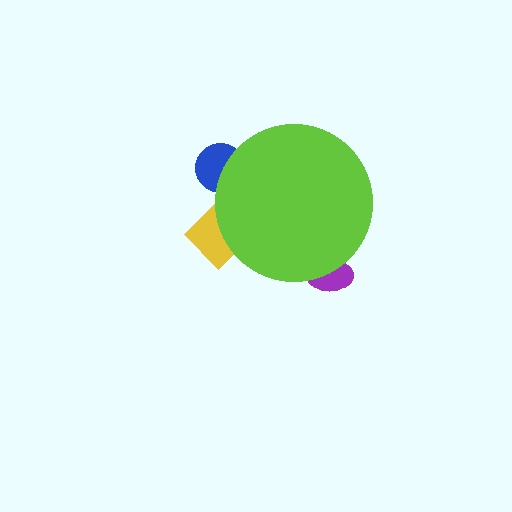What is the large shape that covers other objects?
A lime circle.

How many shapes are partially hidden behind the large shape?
3 shapes are partially hidden.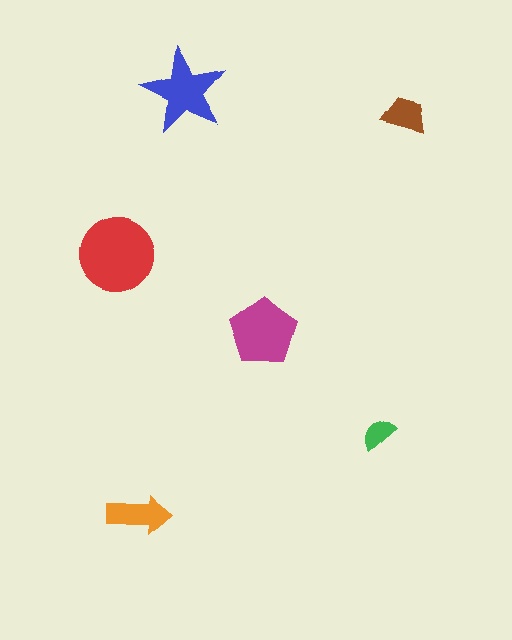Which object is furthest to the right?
The brown trapezoid is rightmost.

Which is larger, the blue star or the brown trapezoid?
The blue star.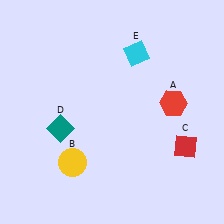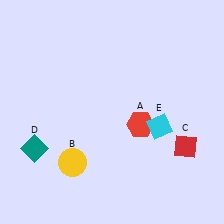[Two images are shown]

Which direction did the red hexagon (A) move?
The red hexagon (A) moved left.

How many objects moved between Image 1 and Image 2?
3 objects moved between the two images.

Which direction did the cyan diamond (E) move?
The cyan diamond (E) moved down.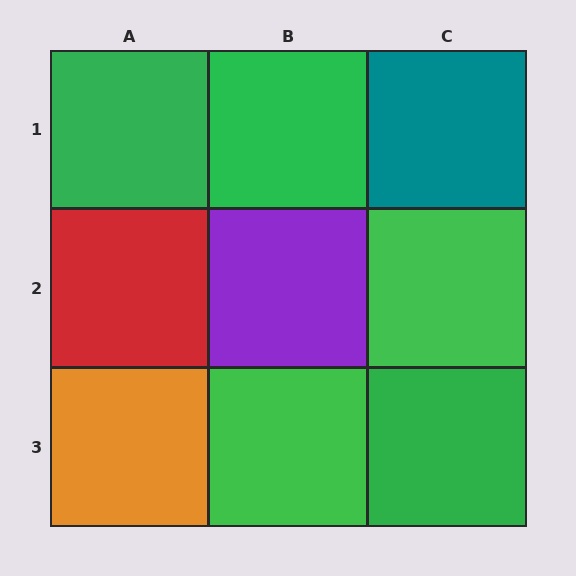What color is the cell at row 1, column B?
Green.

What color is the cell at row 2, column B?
Purple.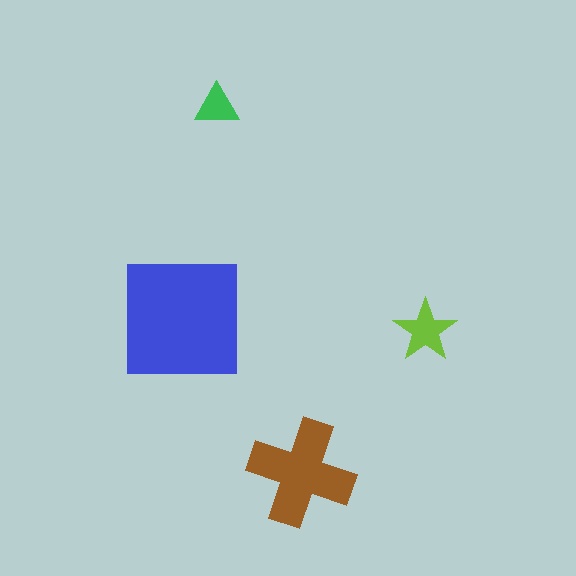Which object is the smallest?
The green triangle.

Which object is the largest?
The blue square.